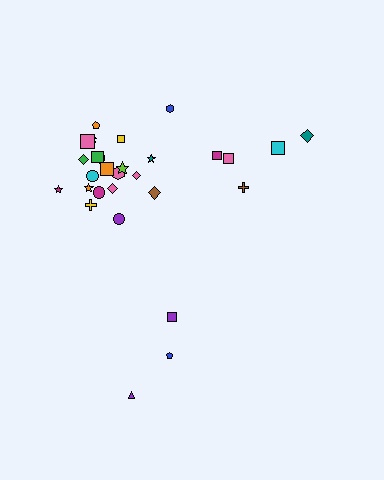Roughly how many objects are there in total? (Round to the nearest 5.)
Roughly 30 objects in total.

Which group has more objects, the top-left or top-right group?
The top-left group.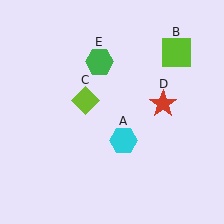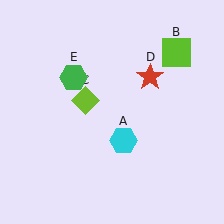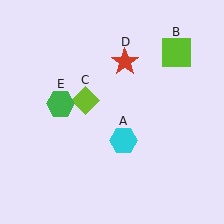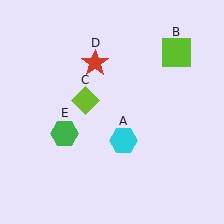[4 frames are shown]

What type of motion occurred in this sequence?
The red star (object D), green hexagon (object E) rotated counterclockwise around the center of the scene.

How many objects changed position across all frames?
2 objects changed position: red star (object D), green hexagon (object E).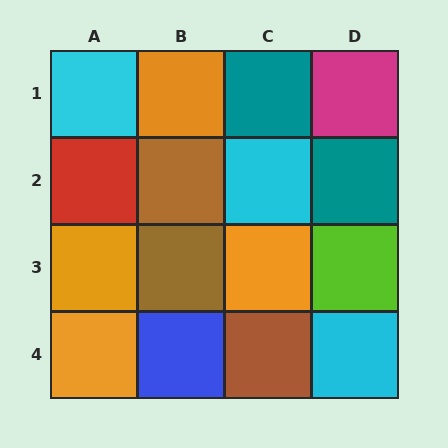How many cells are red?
1 cell is red.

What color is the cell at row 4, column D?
Cyan.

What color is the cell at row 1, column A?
Cyan.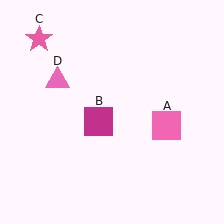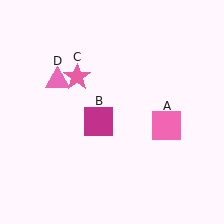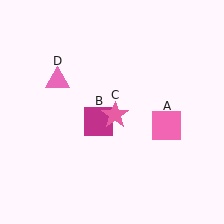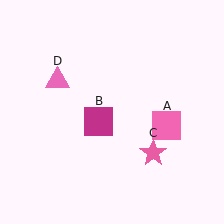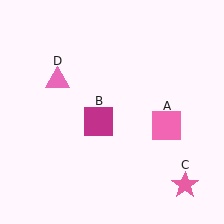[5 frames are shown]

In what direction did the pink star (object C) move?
The pink star (object C) moved down and to the right.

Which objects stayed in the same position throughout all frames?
Pink square (object A) and magenta square (object B) and pink triangle (object D) remained stationary.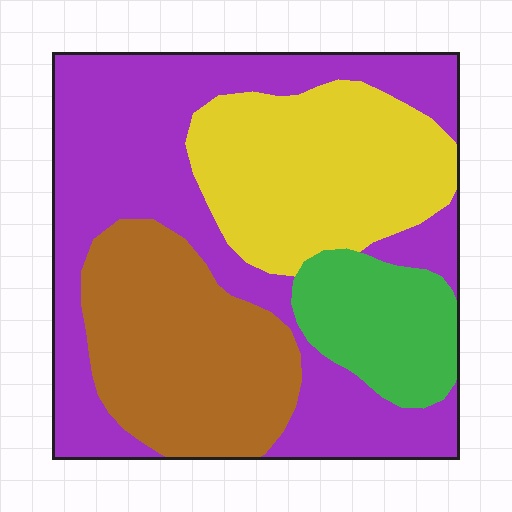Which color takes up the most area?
Purple, at roughly 40%.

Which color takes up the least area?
Green, at roughly 10%.